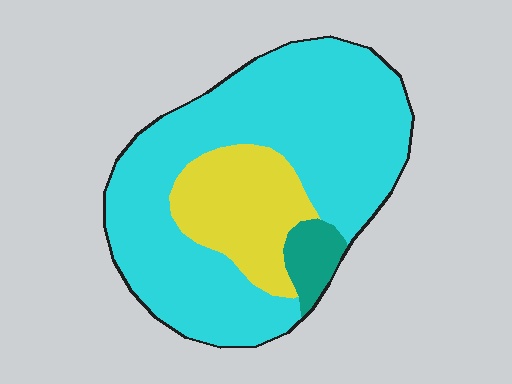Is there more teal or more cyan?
Cyan.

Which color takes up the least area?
Teal, at roughly 5%.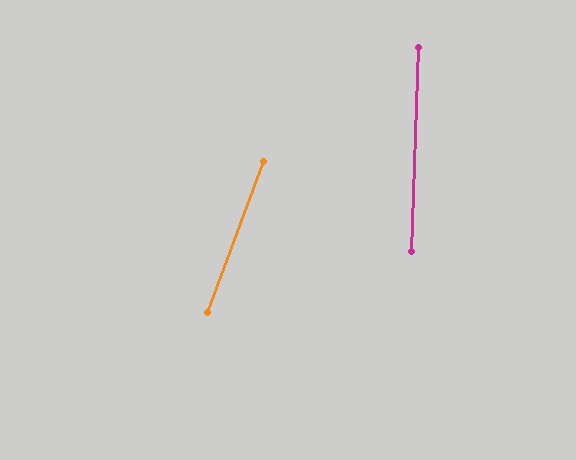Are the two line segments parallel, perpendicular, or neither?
Neither parallel nor perpendicular — they differ by about 18°.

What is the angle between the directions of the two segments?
Approximately 18 degrees.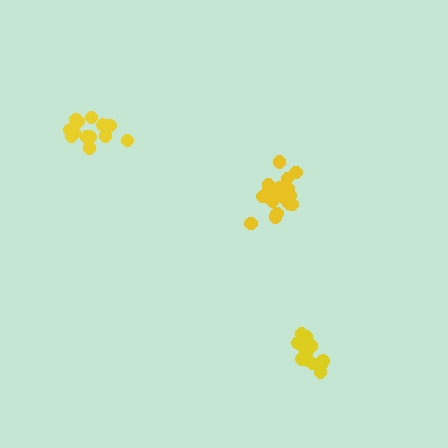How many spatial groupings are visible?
There are 3 spatial groupings.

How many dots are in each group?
Group 1: 17 dots, Group 2: 13 dots, Group 3: 15 dots (45 total).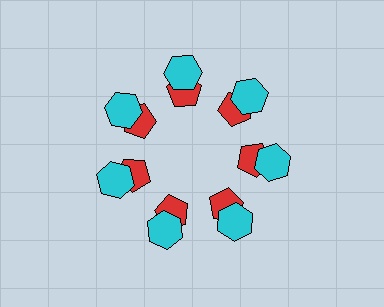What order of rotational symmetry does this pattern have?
This pattern has 7-fold rotational symmetry.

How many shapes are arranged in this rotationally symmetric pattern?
There are 14 shapes, arranged in 7 groups of 2.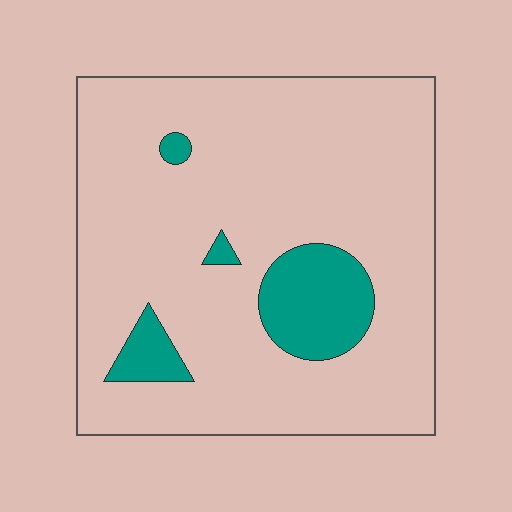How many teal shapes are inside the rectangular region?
4.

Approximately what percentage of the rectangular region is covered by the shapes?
Approximately 10%.